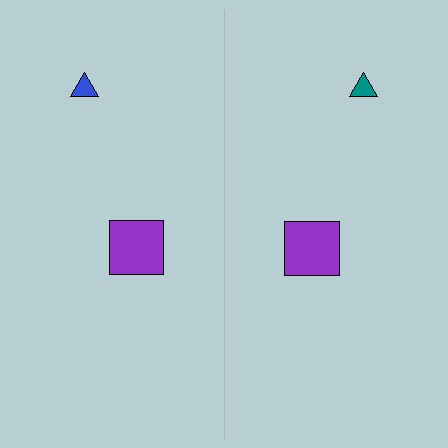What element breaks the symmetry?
The teal triangle on the right side breaks the symmetry — its mirror counterpart is blue.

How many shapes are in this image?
There are 4 shapes in this image.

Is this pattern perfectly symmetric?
No, the pattern is not perfectly symmetric. The teal triangle on the right side breaks the symmetry — its mirror counterpart is blue.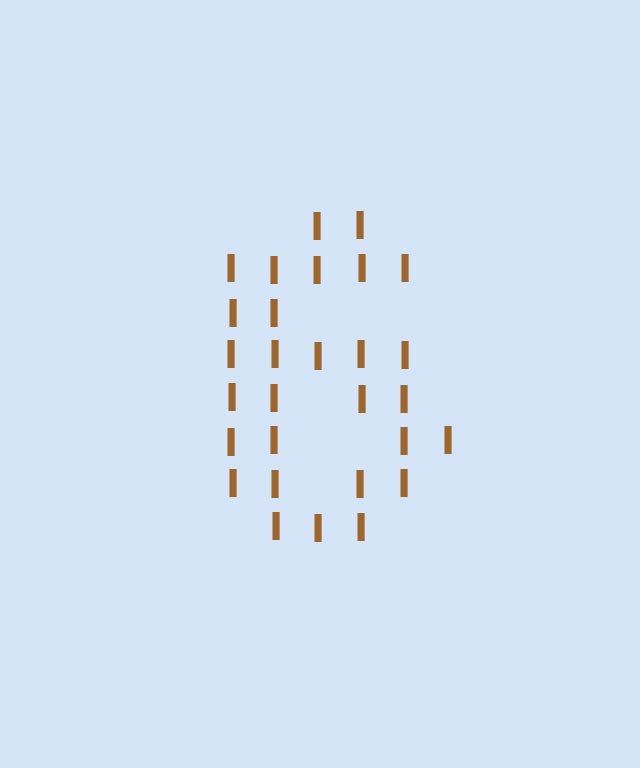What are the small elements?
The small elements are letter I's.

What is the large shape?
The large shape is the digit 6.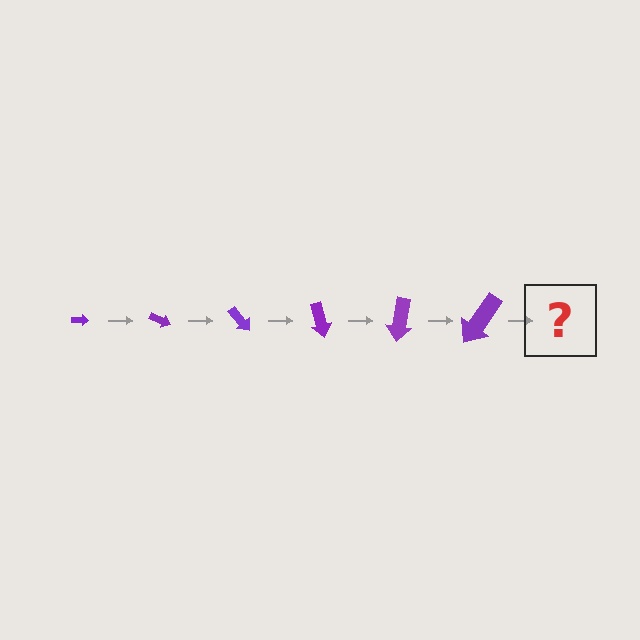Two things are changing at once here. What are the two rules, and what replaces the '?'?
The two rules are that the arrow grows larger each step and it rotates 25 degrees each step. The '?' should be an arrow, larger than the previous one and rotated 150 degrees from the start.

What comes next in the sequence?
The next element should be an arrow, larger than the previous one and rotated 150 degrees from the start.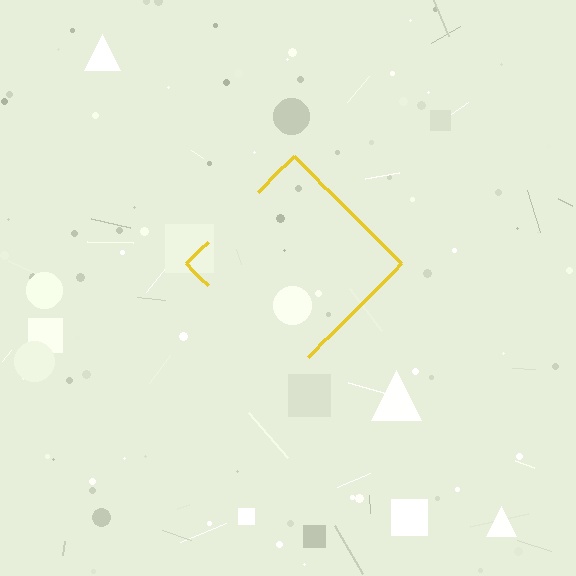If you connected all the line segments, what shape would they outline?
They would outline a diamond.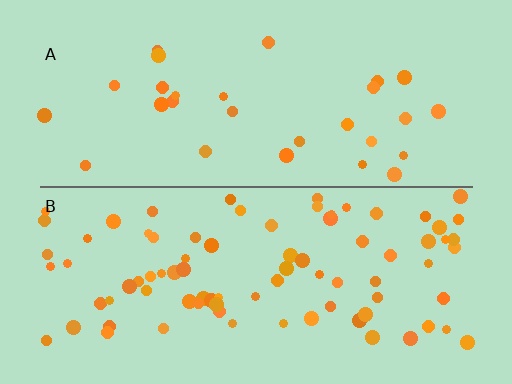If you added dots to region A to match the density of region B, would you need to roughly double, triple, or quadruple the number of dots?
Approximately triple.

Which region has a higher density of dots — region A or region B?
B (the bottom).